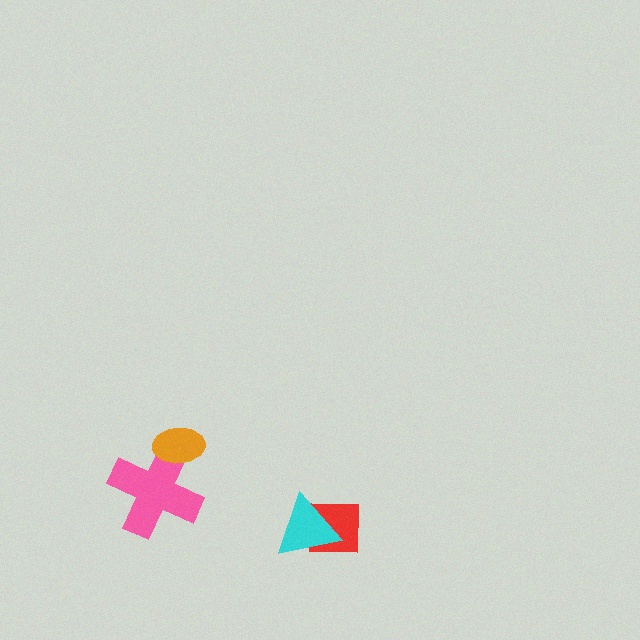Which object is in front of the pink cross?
The orange ellipse is in front of the pink cross.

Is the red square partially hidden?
Yes, it is partially covered by another shape.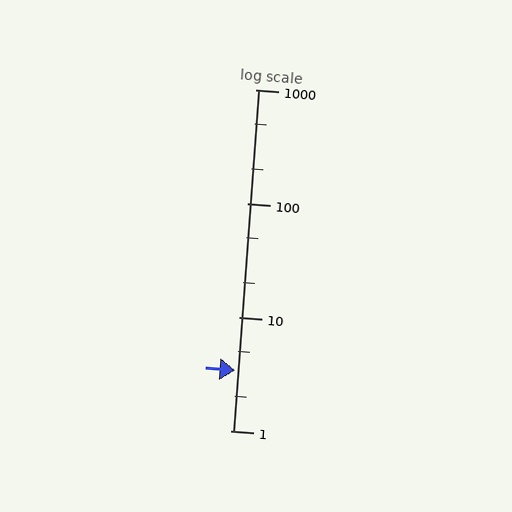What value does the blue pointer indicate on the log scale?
The pointer indicates approximately 3.4.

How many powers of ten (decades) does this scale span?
The scale spans 3 decades, from 1 to 1000.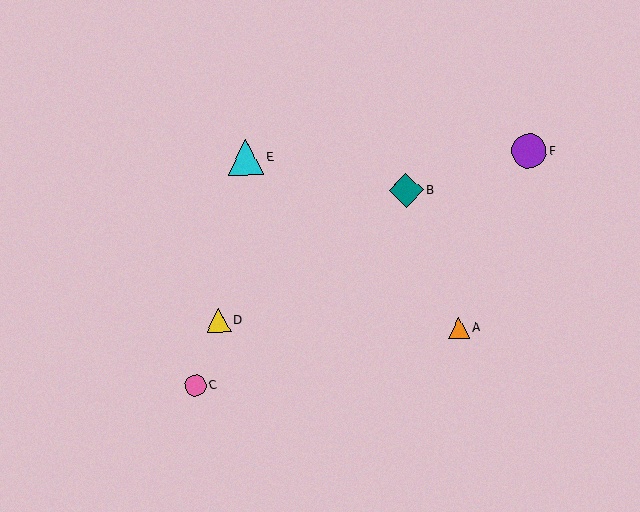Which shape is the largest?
The cyan triangle (labeled E) is the largest.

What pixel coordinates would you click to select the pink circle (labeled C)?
Click at (195, 386) to select the pink circle C.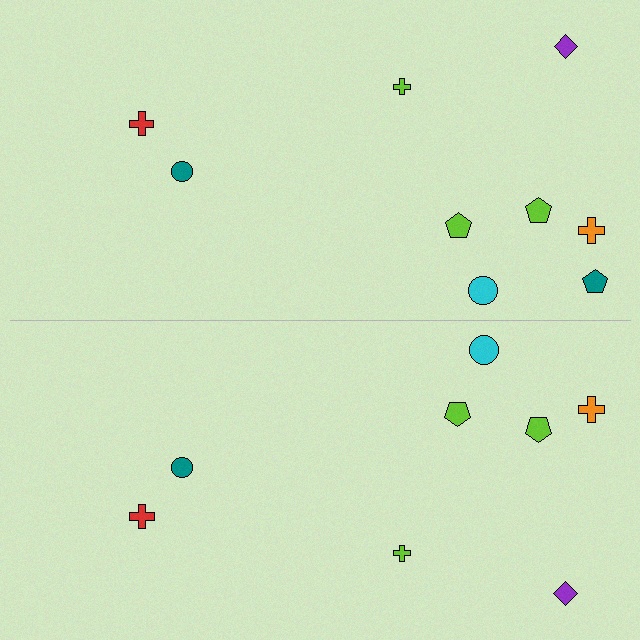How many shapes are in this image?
There are 17 shapes in this image.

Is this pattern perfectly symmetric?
No, the pattern is not perfectly symmetric. A teal pentagon is missing from the bottom side.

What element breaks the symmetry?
A teal pentagon is missing from the bottom side.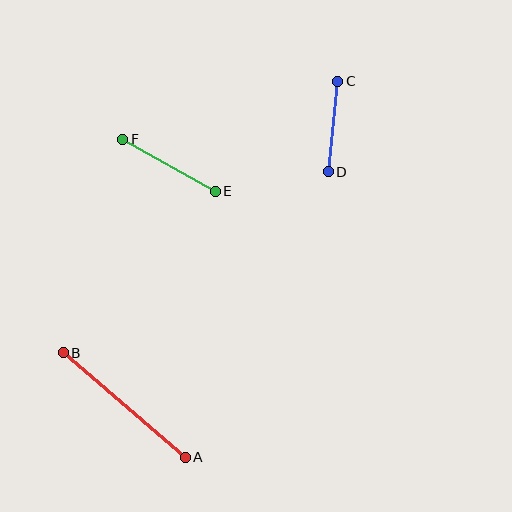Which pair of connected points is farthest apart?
Points A and B are farthest apart.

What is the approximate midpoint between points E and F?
The midpoint is at approximately (169, 165) pixels.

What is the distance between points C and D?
The distance is approximately 91 pixels.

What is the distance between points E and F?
The distance is approximately 106 pixels.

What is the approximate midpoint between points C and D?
The midpoint is at approximately (333, 127) pixels.